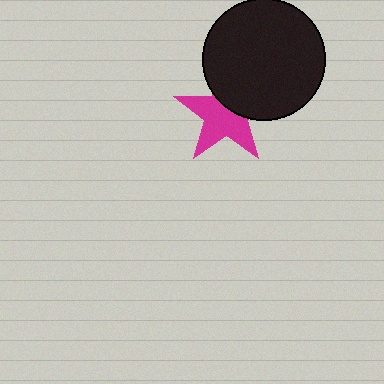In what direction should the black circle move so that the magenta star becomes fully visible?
The black circle should move toward the upper-right. That is the shortest direction to clear the overlap and leave the magenta star fully visible.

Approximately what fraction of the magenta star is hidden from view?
Roughly 38% of the magenta star is hidden behind the black circle.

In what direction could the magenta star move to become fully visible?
The magenta star could move toward the lower-left. That would shift it out from behind the black circle entirely.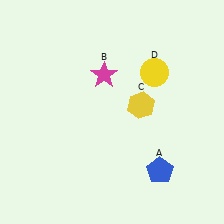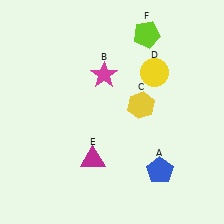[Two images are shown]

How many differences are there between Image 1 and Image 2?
There are 2 differences between the two images.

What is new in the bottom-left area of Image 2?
A magenta triangle (E) was added in the bottom-left area of Image 2.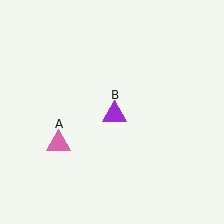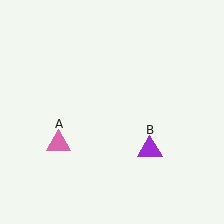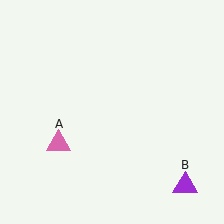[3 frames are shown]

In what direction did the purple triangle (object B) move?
The purple triangle (object B) moved down and to the right.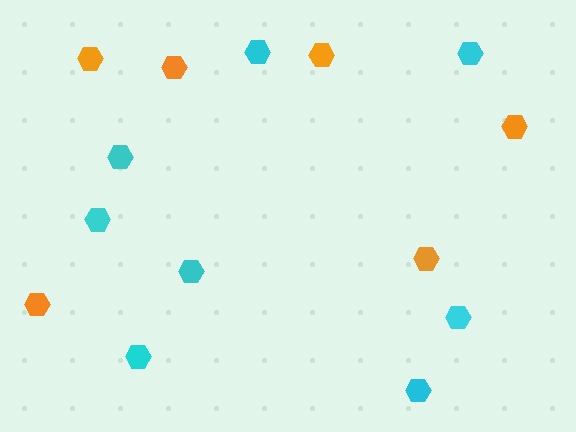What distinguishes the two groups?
There are 2 groups: one group of cyan hexagons (8) and one group of orange hexagons (6).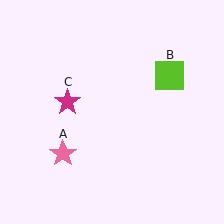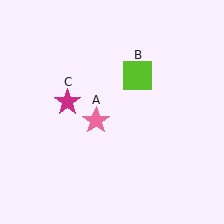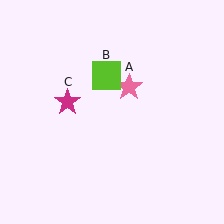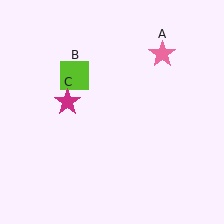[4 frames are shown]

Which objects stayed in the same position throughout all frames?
Magenta star (object C) remained stationary.